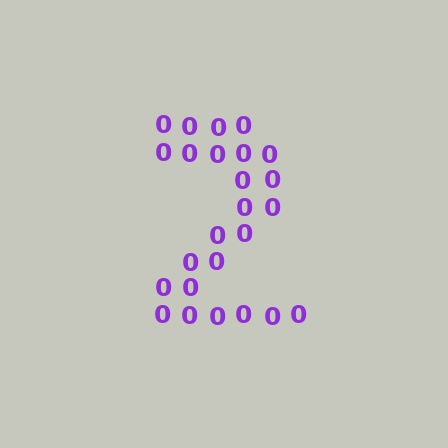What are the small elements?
The small elements are digit 0's.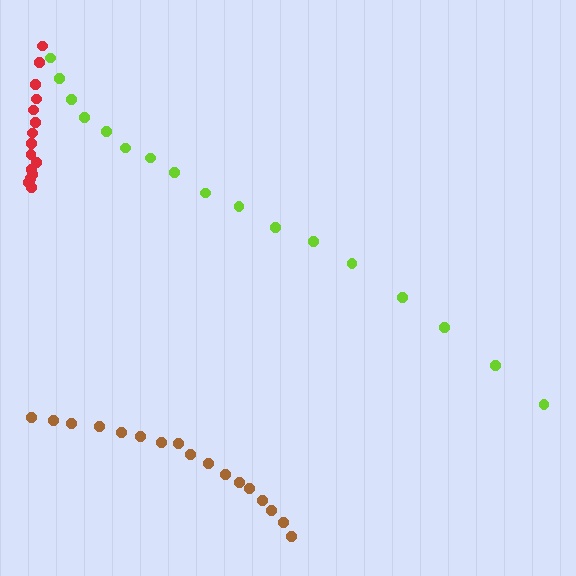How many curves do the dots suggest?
There are 3 distinct paths.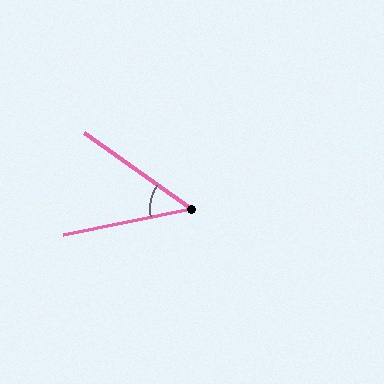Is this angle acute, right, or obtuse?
It is acute.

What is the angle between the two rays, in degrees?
Approximately 47 degrees.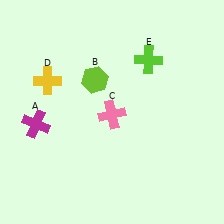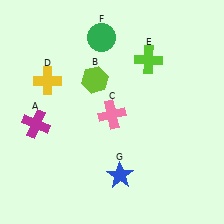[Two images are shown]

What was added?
A green circle (F), a blue star (G) were added in Image 2.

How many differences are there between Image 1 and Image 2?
There are 2 differences between the two images.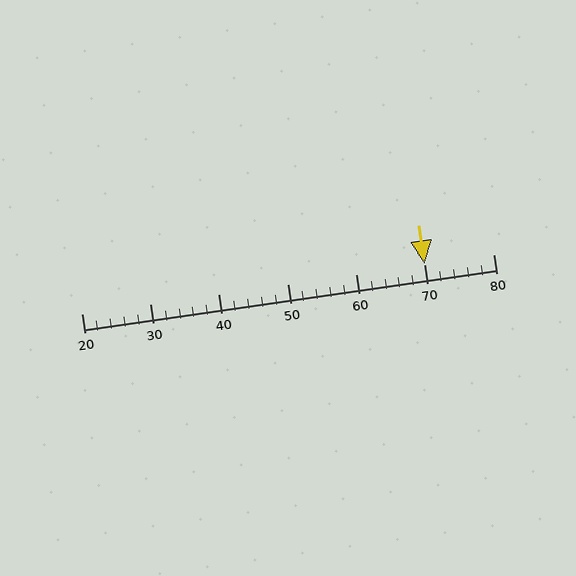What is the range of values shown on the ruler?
The ruler shows values from 20 to 80.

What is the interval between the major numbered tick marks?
The major tick marks are spaced 10 units apart.